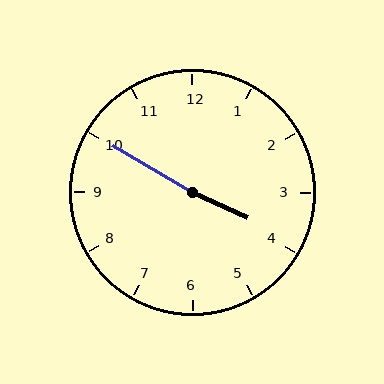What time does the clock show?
3:50.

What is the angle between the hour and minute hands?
Approximately 175 degrees.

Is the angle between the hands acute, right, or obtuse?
It is obtuse.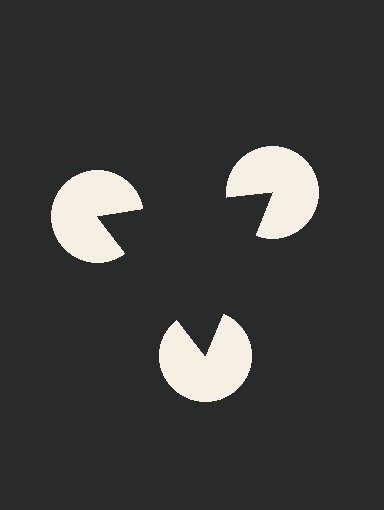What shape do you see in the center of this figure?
An illusory triangle — its edges are inferred from the aligned wedge cuts in the pac-man discs, not physically drawn.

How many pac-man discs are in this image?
There are 3 — one at each vertex of the illusory triangle.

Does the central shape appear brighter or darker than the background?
It typically appears slightly darker than the background, even though no actual brightness change is drawn.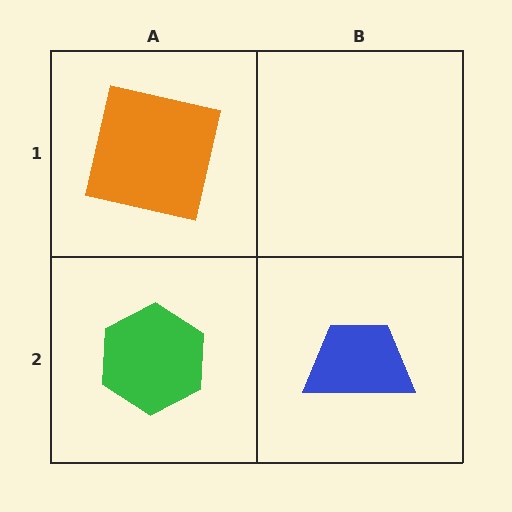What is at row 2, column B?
A blue trapezoid.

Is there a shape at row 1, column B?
No, that cell is empty.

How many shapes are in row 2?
2 shapes.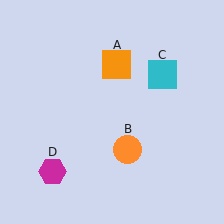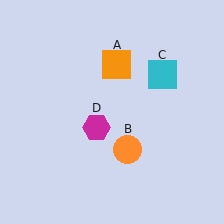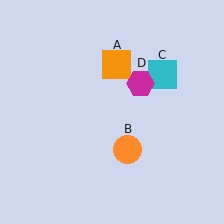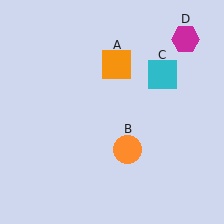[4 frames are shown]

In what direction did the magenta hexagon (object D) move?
The magenta hexagon (object D) moved up and to the right.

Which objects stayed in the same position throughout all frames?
Orange square (object A) and orange circle (object B) and cyan square (object C) remained stationary.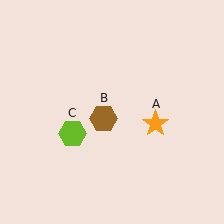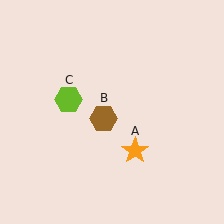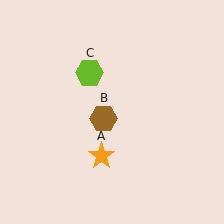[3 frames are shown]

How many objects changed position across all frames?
2 objects changed position: orange star (object A), lime hexagon (object C).